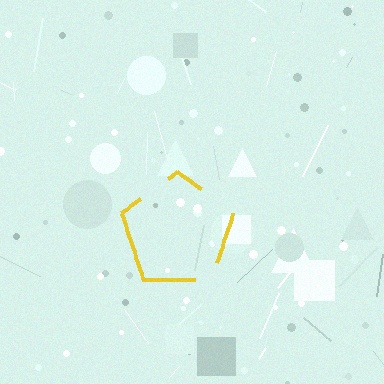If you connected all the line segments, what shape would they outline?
They would outline a pentagon.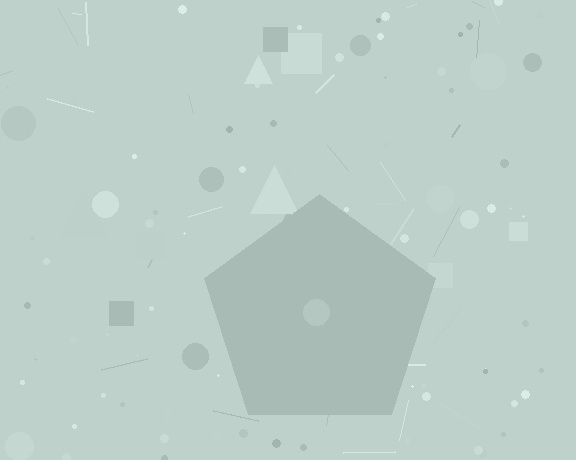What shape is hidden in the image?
A pentagon is hidden in the image.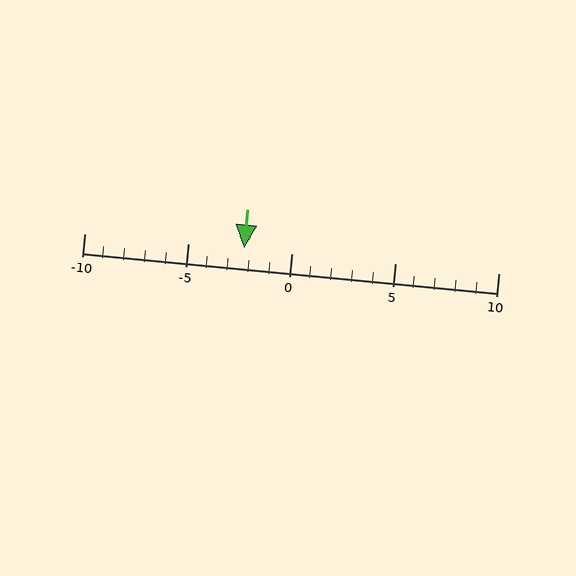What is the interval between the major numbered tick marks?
The major tick marks are spaced 5 units apart.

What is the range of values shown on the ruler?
The ruler shows values from -10 to 10.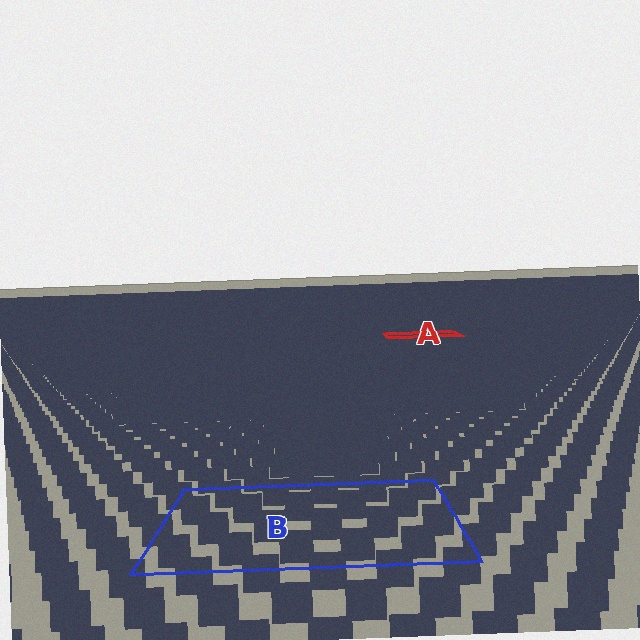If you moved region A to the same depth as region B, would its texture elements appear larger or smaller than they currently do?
They would appear larger. At a closer depth, the same texture elements are projected at a bigger on-screen size.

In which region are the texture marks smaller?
The texture marks are smaller in region A, because it is farther away.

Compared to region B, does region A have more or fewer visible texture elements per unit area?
Region A has more texture elements per unit area — they are packed more densely because it is farther away.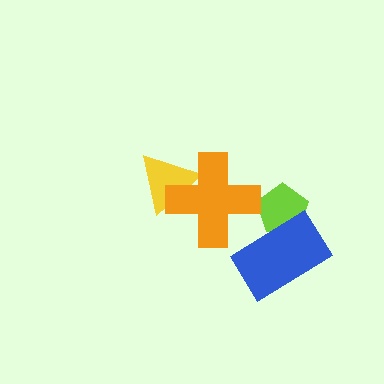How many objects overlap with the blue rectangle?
1 object overlaps with the blue rectangle.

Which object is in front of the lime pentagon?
The blue rectangle is in front of the lime pentagon.